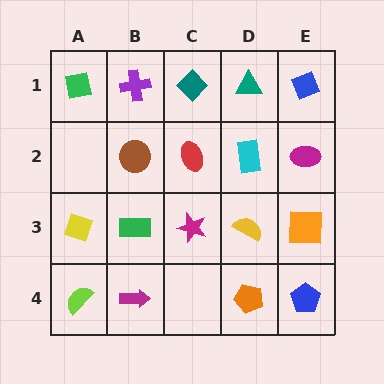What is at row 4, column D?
An orange pentagon.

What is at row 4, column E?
A blue pentagon.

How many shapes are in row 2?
4 shapes.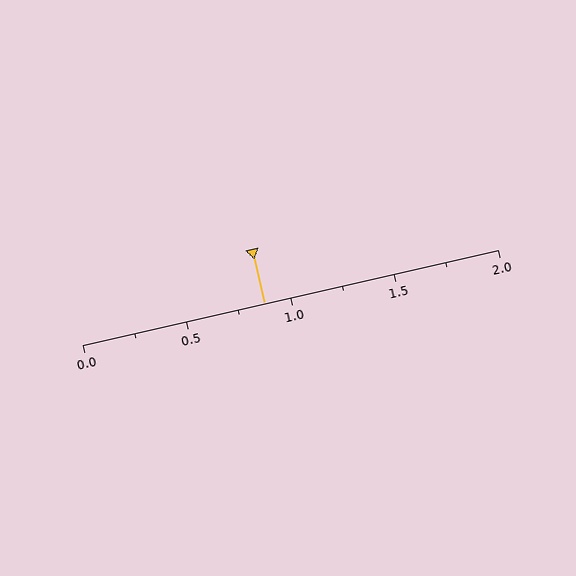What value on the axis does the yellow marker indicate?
The marker indicates approximately 0.88.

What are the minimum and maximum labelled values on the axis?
The axis runs from 0.0 to 2.0.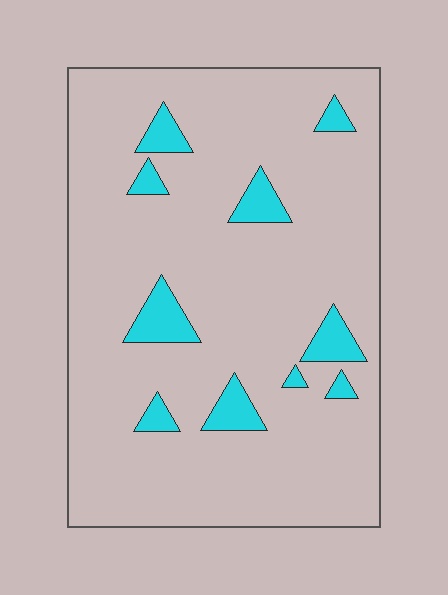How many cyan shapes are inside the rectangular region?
10.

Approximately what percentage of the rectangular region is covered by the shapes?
Approximately 10%.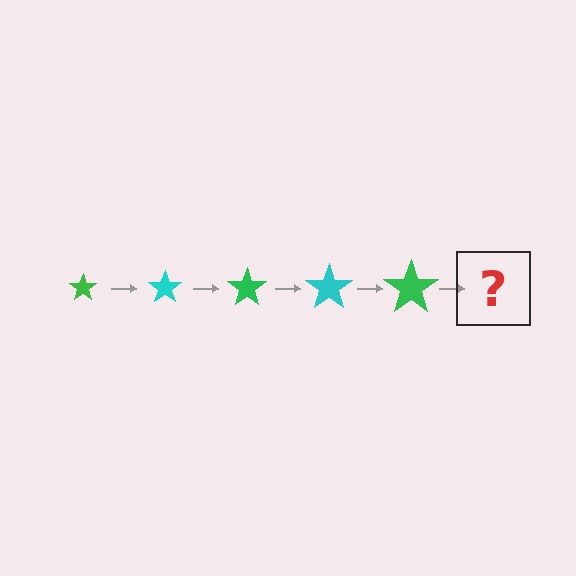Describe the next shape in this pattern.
It should be a cyan star, larger than the previous one.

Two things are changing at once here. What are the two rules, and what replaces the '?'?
The two rules are that the star grows larger each step and the color cycles through green and cyan. The '?' should be a cyan star, larger than the previous one.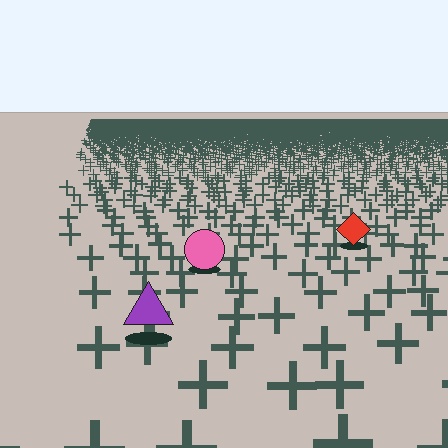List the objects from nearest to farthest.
From nearest to farthest: the purple triangle, the pink circle, the red diamond.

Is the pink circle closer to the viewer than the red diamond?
Yes. The pink circle is closer — you can tell from the texture gradient: the ground texture is coarser near it.